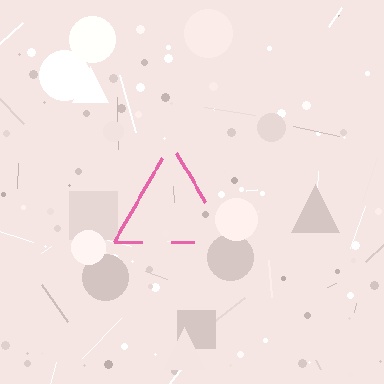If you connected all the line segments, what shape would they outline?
They would outline a triangle.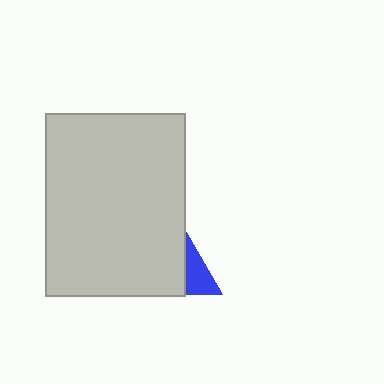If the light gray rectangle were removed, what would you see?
You would see the complete blue triangle.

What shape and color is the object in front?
The object in front is a light gray rectangle.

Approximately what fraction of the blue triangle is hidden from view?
Roughly 69% of the blue triangle is hidden behind the light gray rectangle.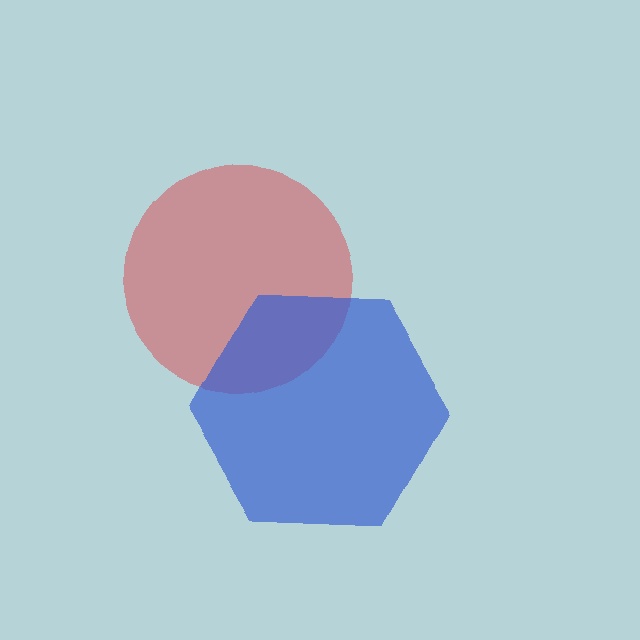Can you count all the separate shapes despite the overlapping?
Yes, there are 2 separate shapes.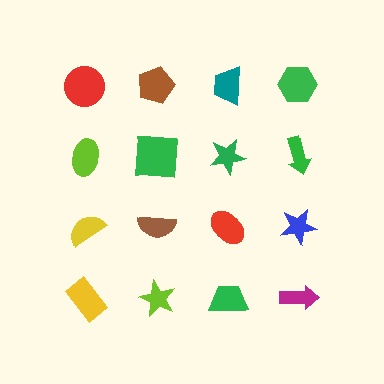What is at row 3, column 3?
A red ellipse.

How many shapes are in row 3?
4 shapes.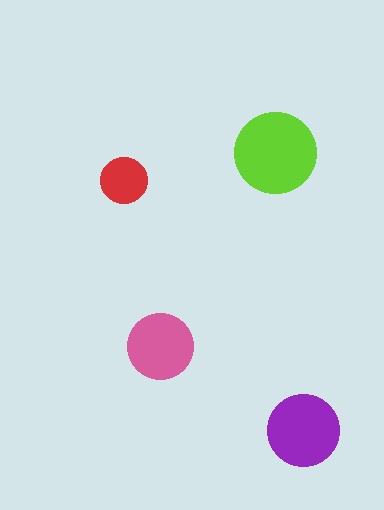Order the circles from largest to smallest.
the lime one, the purple one, the pink one, the red one.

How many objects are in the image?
There are 4 objects in the image.